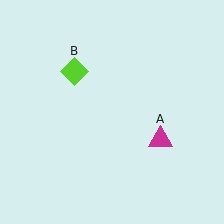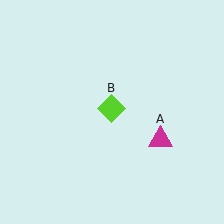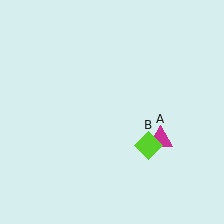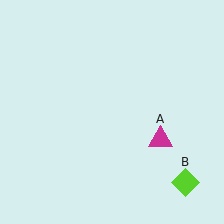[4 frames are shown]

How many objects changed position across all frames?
1 object changed position: lime diamond (object B).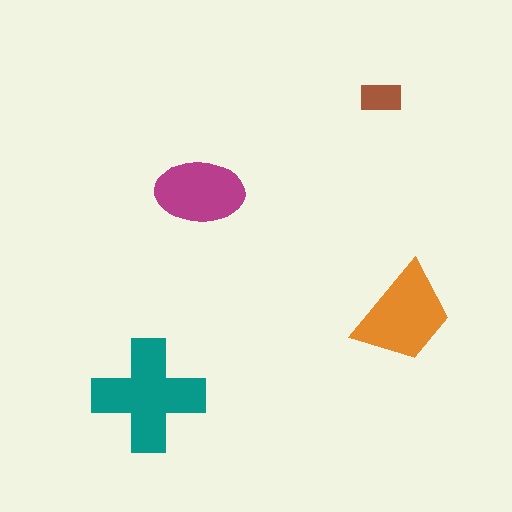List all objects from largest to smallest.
The teal cross, the orange trapezoid, the magenta ellipse, the brown rectangle.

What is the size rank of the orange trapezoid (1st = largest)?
2nd.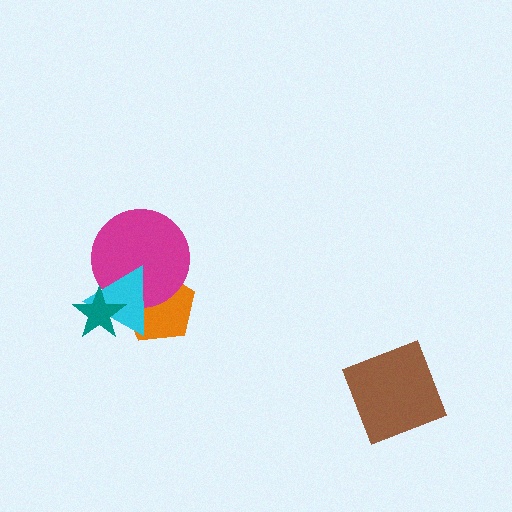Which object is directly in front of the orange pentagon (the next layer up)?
The magenta circle is directly in front of the orange pentagon.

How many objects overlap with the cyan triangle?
3 objects overlap with the cyan triangle.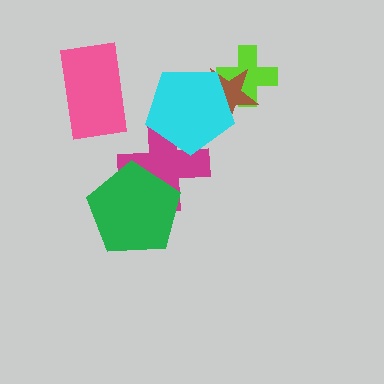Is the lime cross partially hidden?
Yes, it is partially covered by another shape.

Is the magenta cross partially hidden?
Yes, it is partially covered by another shape.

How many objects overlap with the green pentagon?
1 object overlaps with the green pentagon.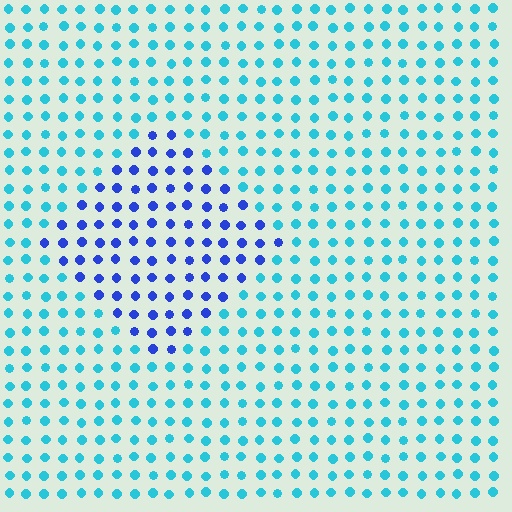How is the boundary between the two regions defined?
The boundary is defined purely by a slight shift in hue (about 45 degrees). Spacing, size, and orientation are identical on both sides.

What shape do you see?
I see a diamond.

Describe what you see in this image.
The image is filled with small cyan elements in a uniform arrangement. A diamond-shaped region is visible where the elements are tinted to a slightly different hue, forming a subtle color boundary.